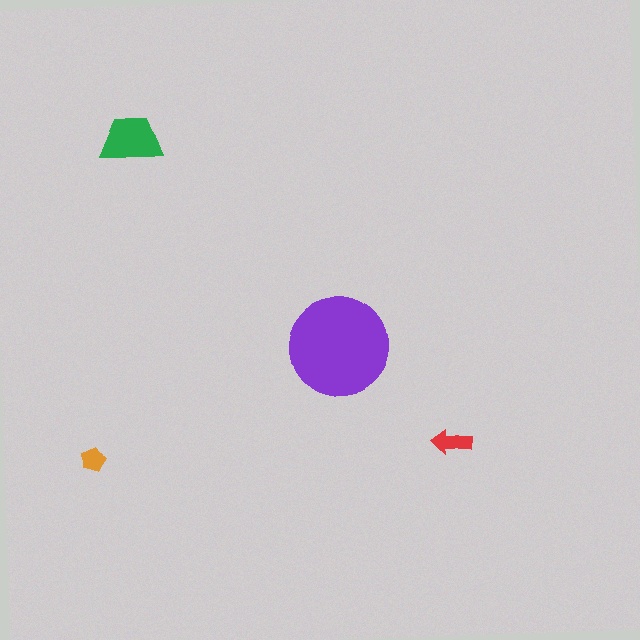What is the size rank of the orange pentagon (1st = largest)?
4th.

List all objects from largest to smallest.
The purple circle, the green trapezoid, the red arrow, the orange pentagon.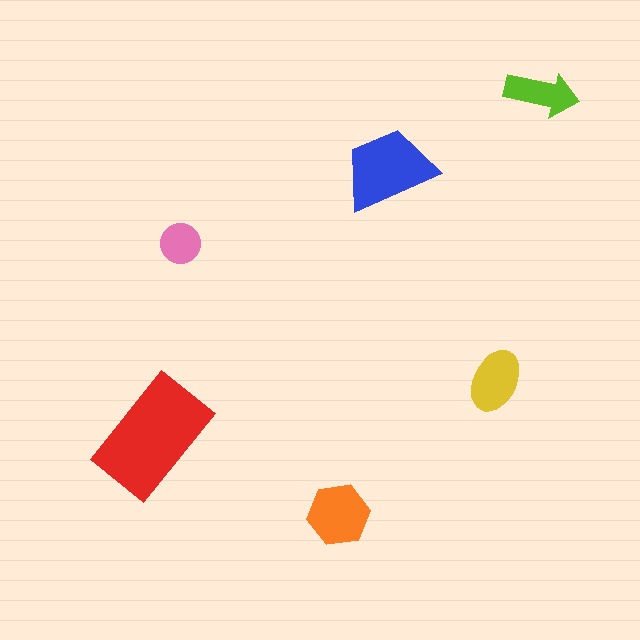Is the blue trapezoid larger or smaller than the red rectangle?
Smaller.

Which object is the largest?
The red rectangle.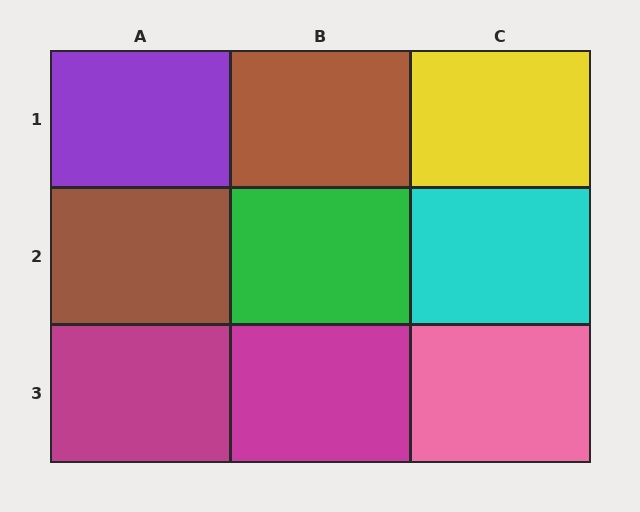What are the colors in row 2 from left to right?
Brown, green, cyan.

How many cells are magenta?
2 cells are magenta.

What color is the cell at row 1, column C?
Yellow.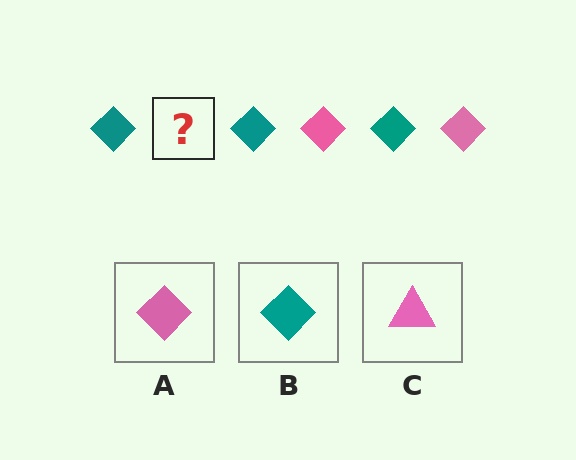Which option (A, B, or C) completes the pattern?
A.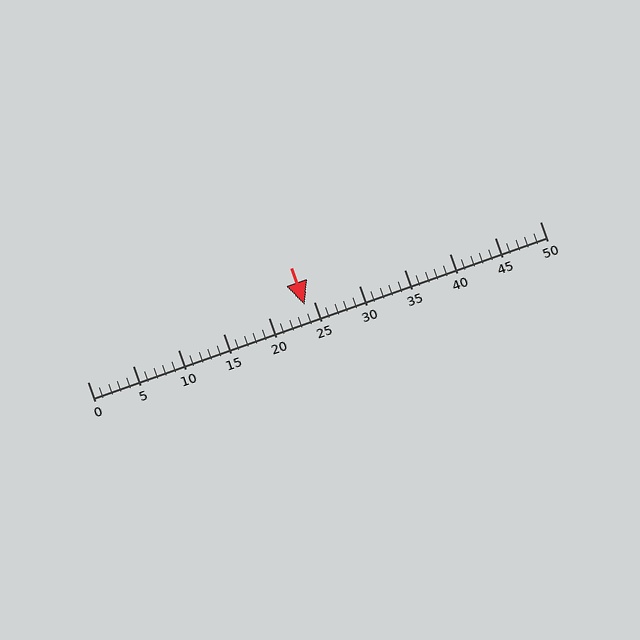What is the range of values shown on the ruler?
The ruler shows values from 0 to 50.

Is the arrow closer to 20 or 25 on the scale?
The arrow is closer to 25.